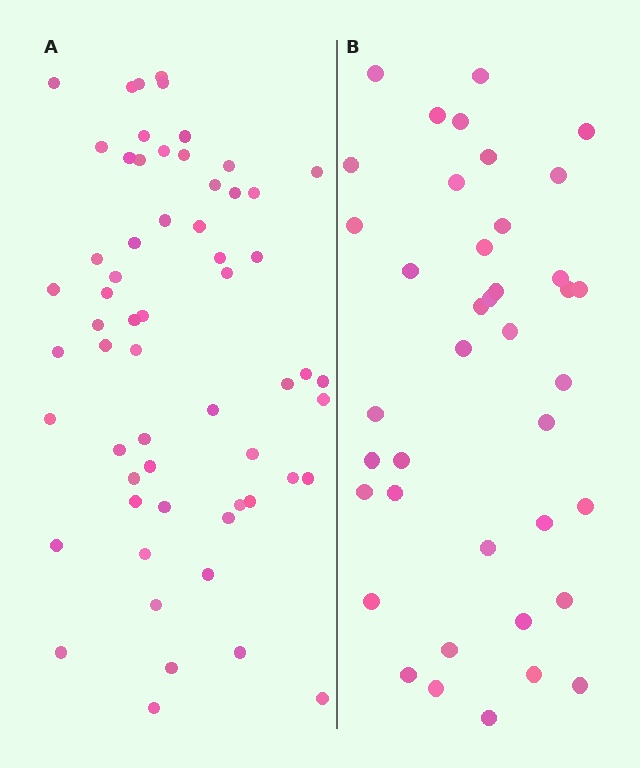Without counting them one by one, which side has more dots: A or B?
Region A (the left region) has more dots.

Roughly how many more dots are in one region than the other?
Region A has approximately 20 more dots than region B.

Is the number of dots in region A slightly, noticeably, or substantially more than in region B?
Region A has substantially more. The ratio is roughly 1.5 to 1.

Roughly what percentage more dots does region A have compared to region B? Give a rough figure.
About 50% more.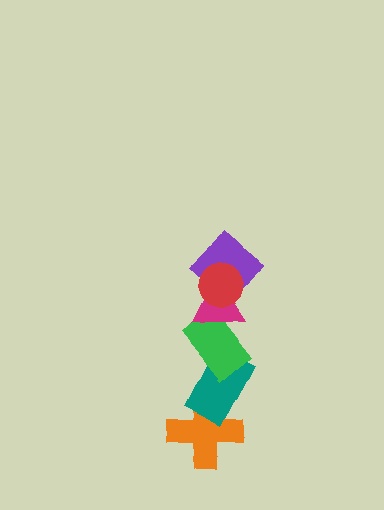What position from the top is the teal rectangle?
The teal rectangle is 5th from the top.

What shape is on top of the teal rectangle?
The green rectangle is on top of the teal rectangle.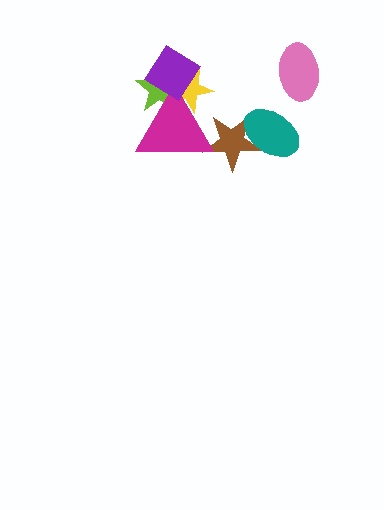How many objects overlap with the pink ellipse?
0 objects overlap with the pink ellipse.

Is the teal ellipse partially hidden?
No, no other shape covers it.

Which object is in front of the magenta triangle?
The purple diamond is in front of the magenta triangle.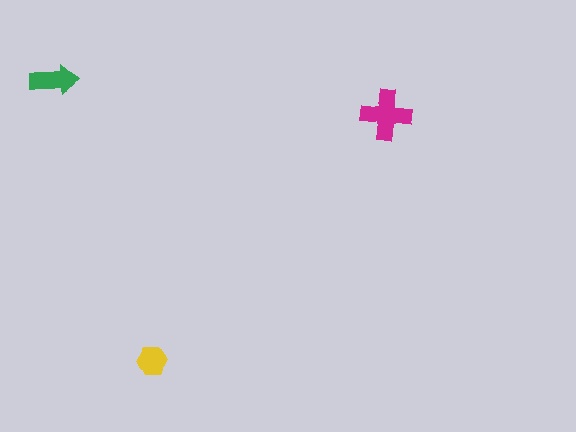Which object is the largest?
The magenta cross.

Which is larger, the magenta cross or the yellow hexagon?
The magenta cross.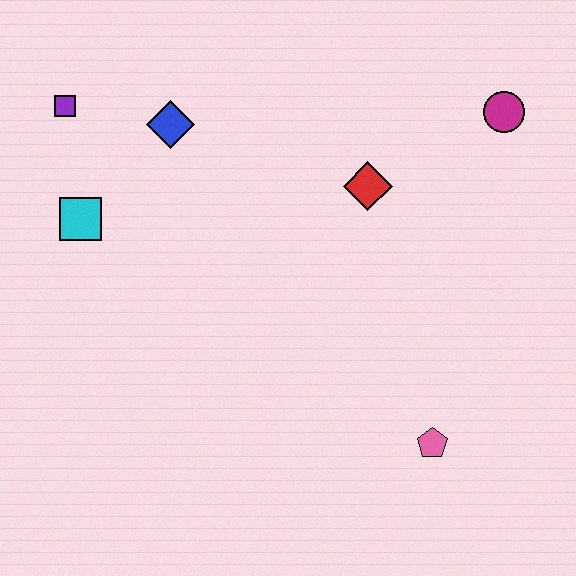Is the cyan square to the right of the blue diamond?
No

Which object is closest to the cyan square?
The purple square is closest to the cyan square.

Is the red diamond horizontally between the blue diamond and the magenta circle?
Yes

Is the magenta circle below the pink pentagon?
No